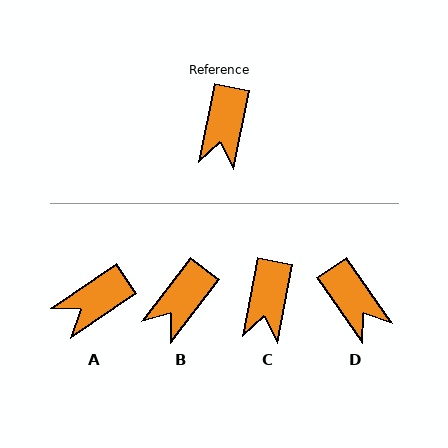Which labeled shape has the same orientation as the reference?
C.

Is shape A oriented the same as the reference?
No, it is off by about 45 degrees.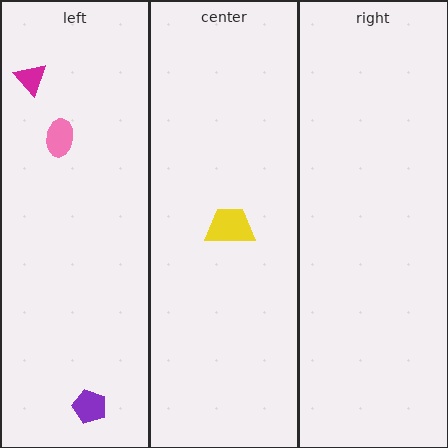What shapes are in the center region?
The yellow trapezoid.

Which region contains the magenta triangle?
The left region.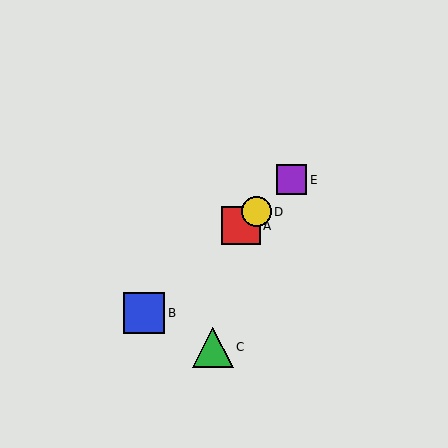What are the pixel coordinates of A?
Object A is at (241, 226).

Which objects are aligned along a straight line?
Objects A, B, D, E are aligned along a straight line.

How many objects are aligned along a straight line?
4 objects (A, B, D, E) are aligned along a straight line.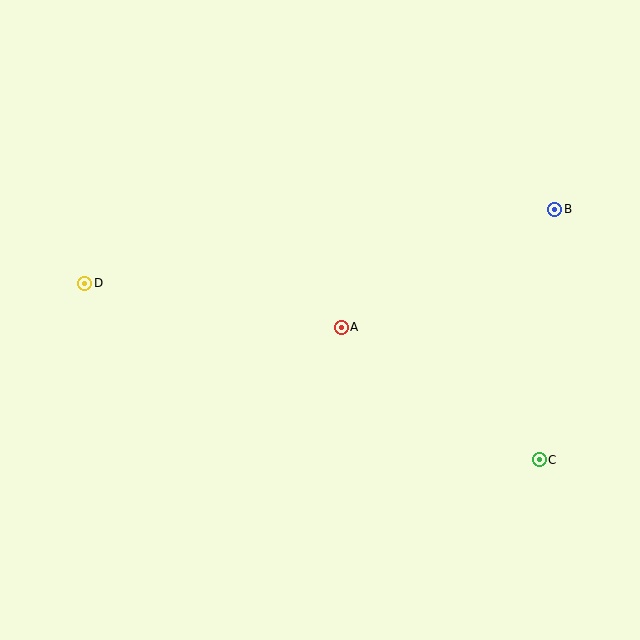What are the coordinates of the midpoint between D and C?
The midpoint between D and C is at (312, 372).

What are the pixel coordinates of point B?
Point B is at (555, 209).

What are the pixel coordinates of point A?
Point A is at (341, 327).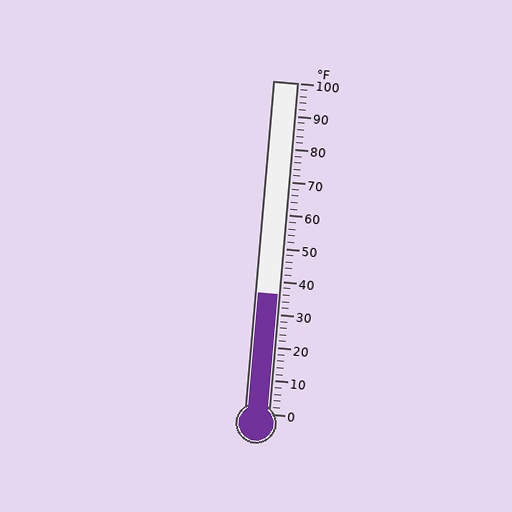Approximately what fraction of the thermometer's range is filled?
The thermometer is filled to approximately 35% of its range.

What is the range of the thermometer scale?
The thermometer scale ranges from 0°F to 100°F.